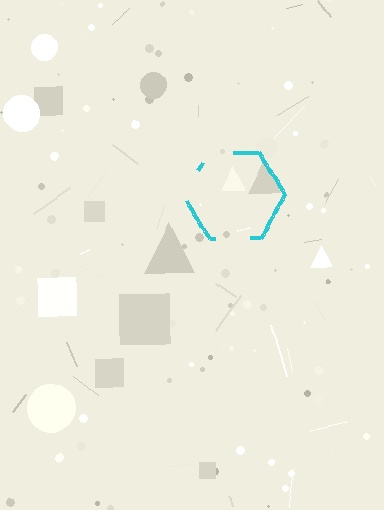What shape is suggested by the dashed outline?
The dashed outline suggests a hexagon.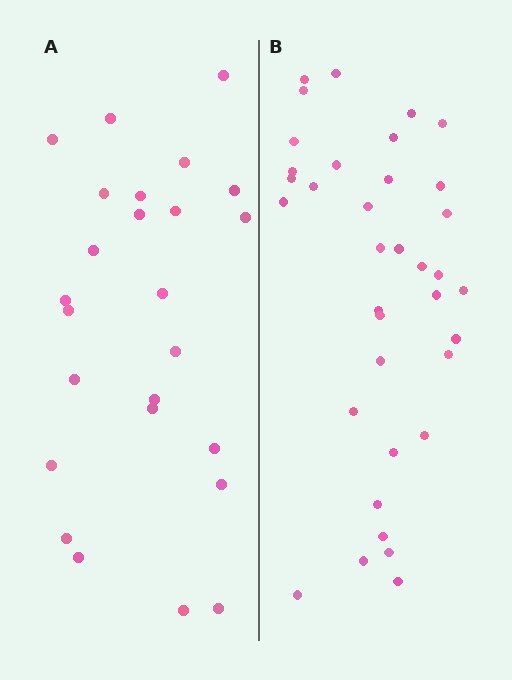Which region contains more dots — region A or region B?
Region B (the right region) has more dots.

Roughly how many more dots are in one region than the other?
Region B has roughly 12 or so more dots than region A.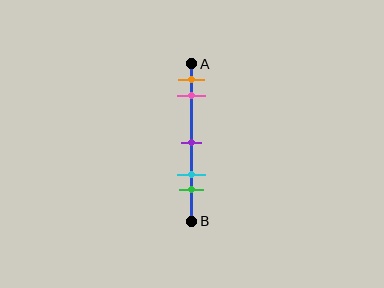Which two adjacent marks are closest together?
The orange and pink marks are the closest adjacent pair.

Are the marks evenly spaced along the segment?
No, the marks are not evenly spaced.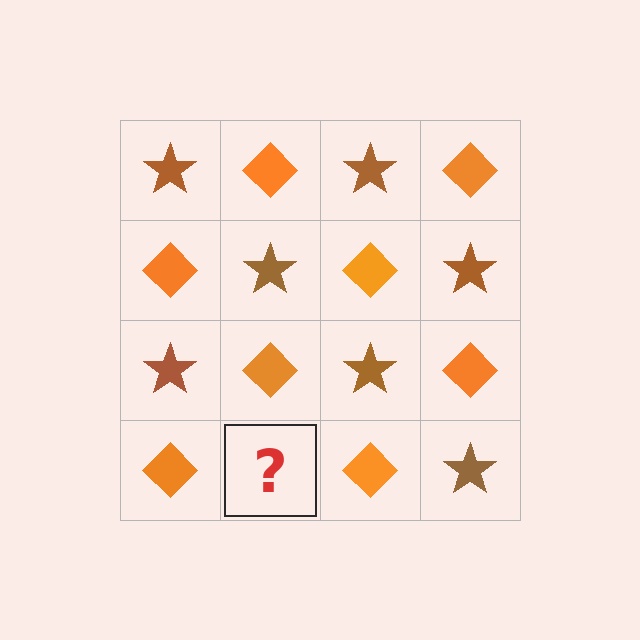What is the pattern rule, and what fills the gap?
The rule is that it alternates brown star and orange diamond in a checkerboard pattern. The gap should be filled with a brown star.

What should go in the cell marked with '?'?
The missing cell should contain a brown star.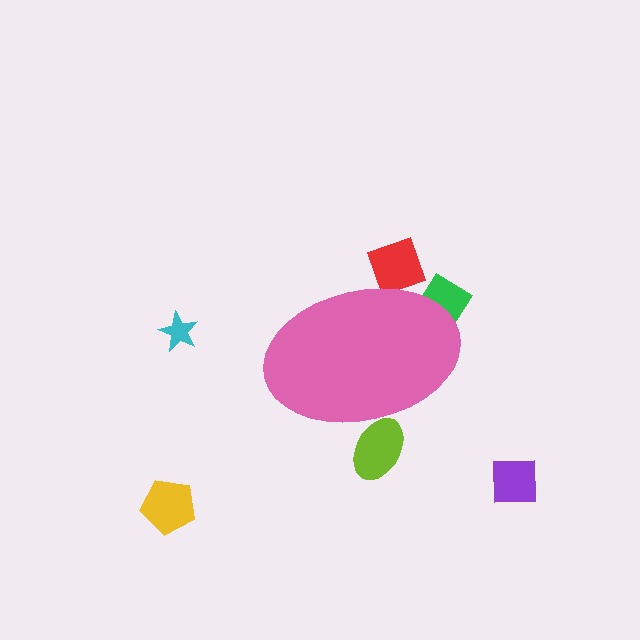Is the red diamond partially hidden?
Yes, the red diamond is partially hidden behind the pink ellipse.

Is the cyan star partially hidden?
No, the cyan star is fully visible.